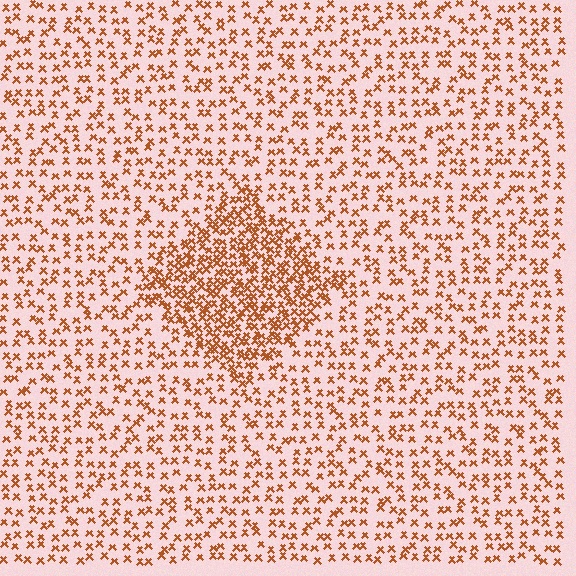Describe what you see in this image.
The image contains small brown elements arranged at two different densities. A diamond-shaped region is visible where the elements are more densely packed than the surrounding area.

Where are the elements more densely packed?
The elements are more densely packed inside the diamond boundary.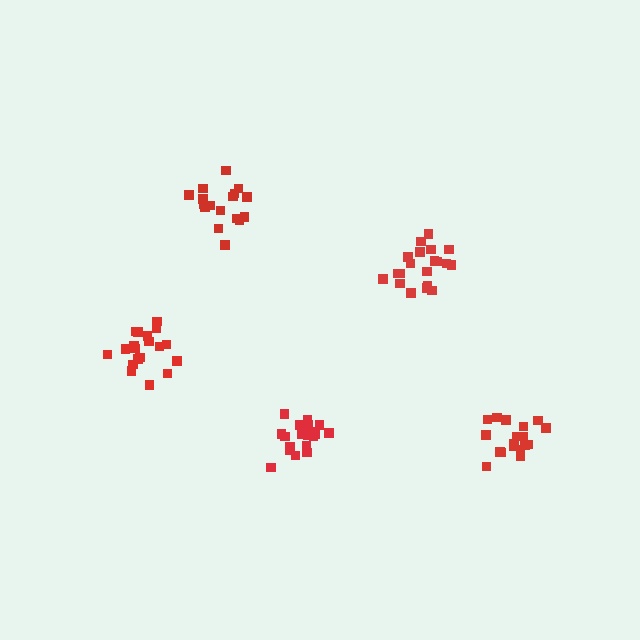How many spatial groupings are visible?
There are 5 spatial groupings.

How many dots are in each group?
Group 1: 17 dots, Group 2: 19 dots, Group 3: 20 dots, Group 4: 20 dots, Group 5: 20 dots (96 total).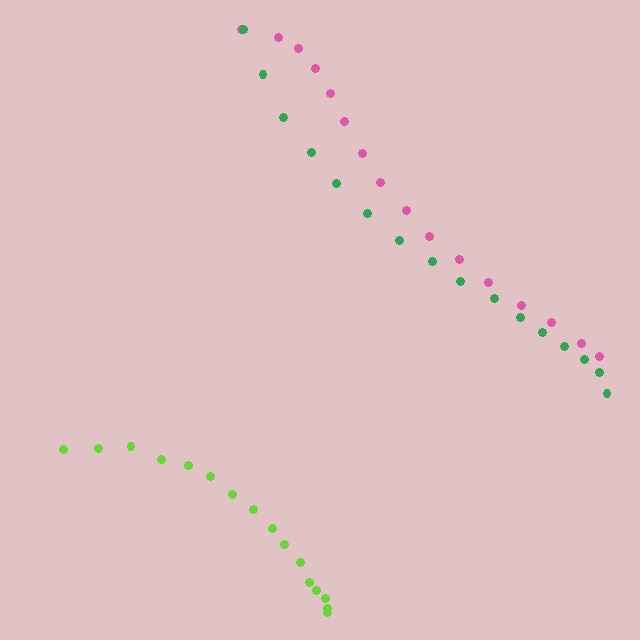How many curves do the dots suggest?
There are 3 distinct paths.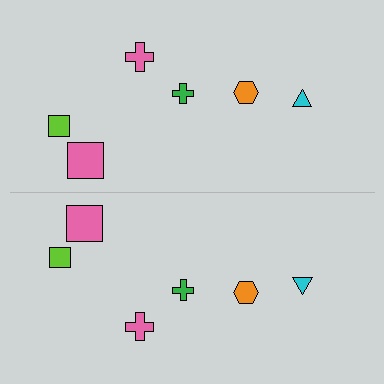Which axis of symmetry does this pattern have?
The pattern has a horizontal axis of symmetry running through the center of the image.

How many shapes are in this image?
There are 12 shapes in this image.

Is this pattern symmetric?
Yes, this pattern has bilateral (reflection) symmetry.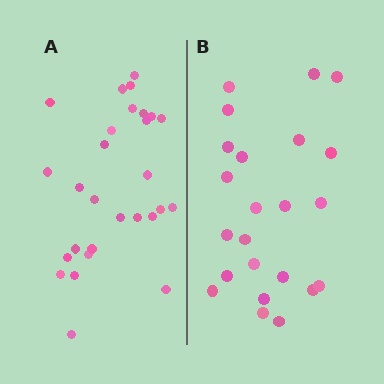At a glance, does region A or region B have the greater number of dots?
Region A (the left region) has more dots.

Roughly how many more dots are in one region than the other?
Region A has about 5 more dots than region B.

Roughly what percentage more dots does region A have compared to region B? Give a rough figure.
About 20% more.